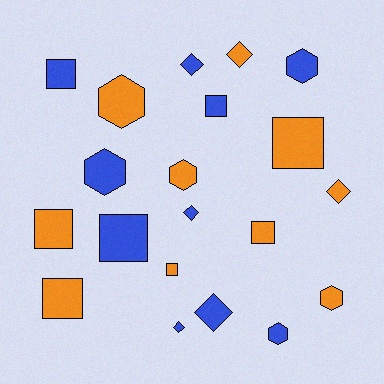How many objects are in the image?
There are 20 objects.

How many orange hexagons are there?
There are 3 orange hexagons.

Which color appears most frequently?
Blue, with 10 objects.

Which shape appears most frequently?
Square, with 8 objects.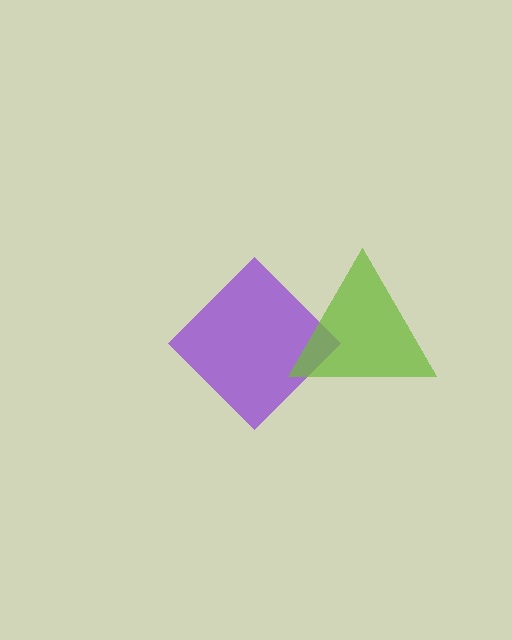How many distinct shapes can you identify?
There are 2 distinct shapes: a purple diamond, a lime triangle.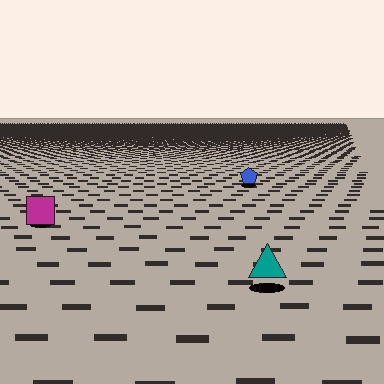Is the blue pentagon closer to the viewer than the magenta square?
No. The magenta square is closer — you can tell from the texture gradient: the ground texture is coarser near it.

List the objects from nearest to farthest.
From nearest to farthest: the teal triangle, the magenta square, the blue pentagon.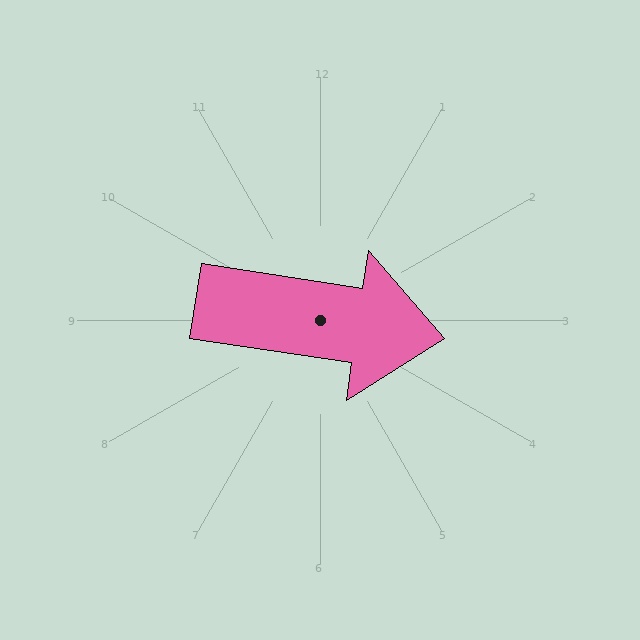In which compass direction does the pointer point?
East.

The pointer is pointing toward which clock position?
Roughly 3 o'clock.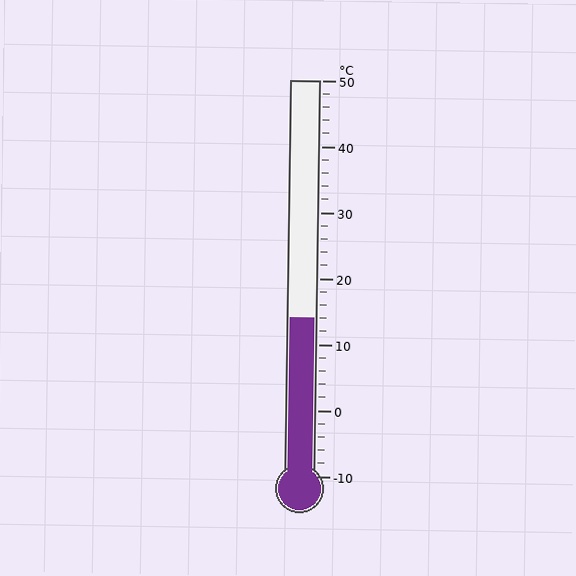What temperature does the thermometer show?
The thermometer shows approximately 14°C.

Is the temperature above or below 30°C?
The temperature is below 30°C.